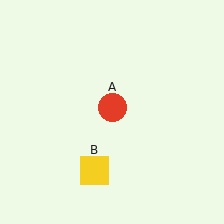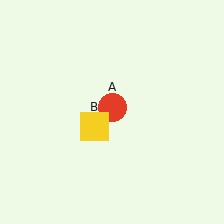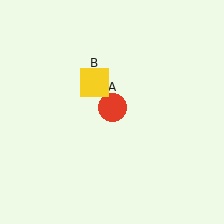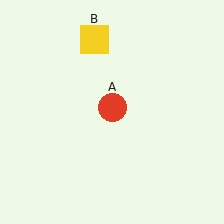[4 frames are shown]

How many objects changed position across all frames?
1 object changed position: yellow square (object B).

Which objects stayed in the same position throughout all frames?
Red circle (object A) remained stationary.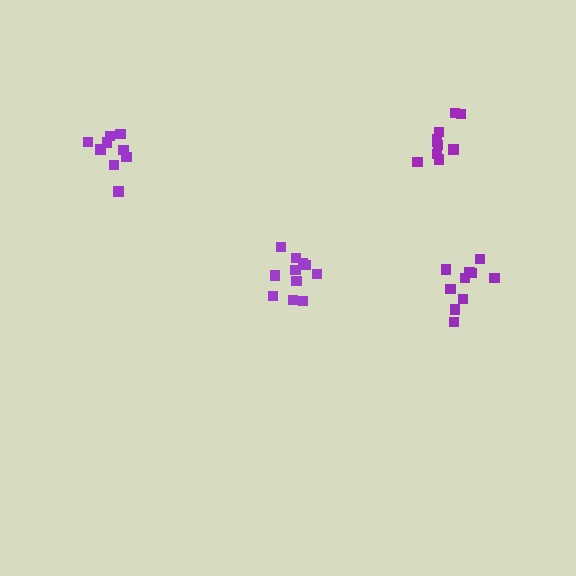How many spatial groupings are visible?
There are 4 spatial groupings.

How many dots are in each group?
Group 1: 10 dots, Group 2: 11 dots, Group 3: 9 dots, Group 4: 10 dots (40 total).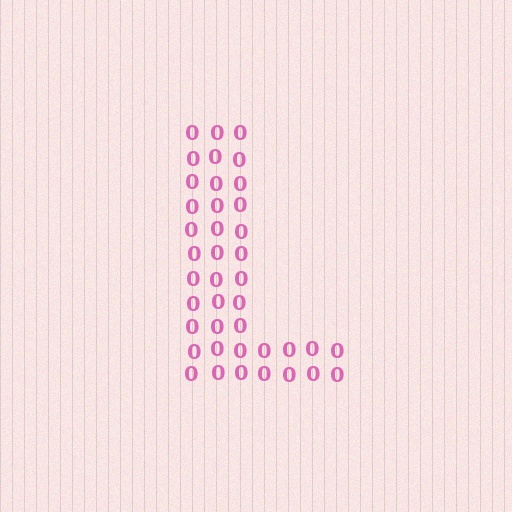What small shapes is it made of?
It is made of small digit 0's.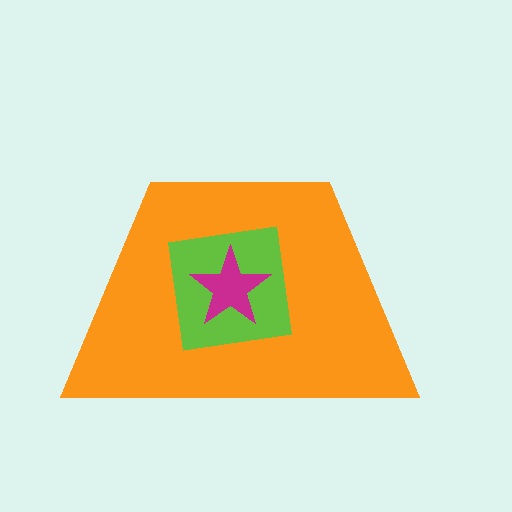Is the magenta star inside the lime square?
Yes.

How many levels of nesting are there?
3.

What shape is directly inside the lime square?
The magenta star.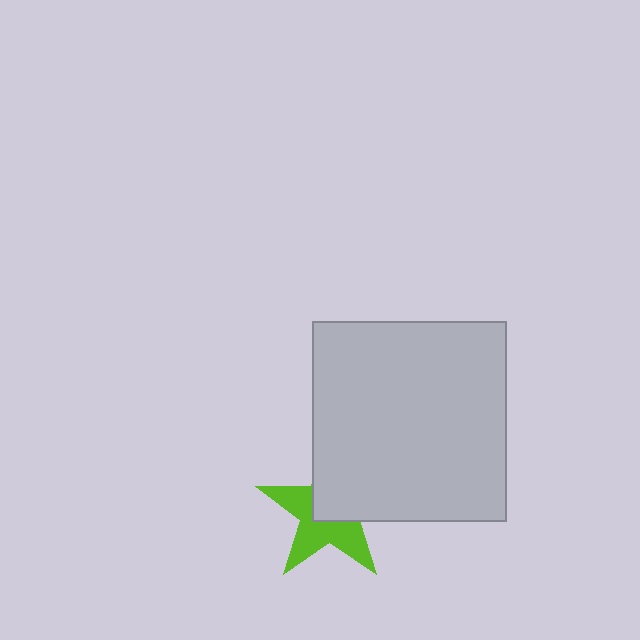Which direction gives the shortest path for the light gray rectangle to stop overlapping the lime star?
Moving toward the upper-right gives the shortest separation.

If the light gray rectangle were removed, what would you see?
You would see the complete lime star.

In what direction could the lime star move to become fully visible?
The lime star could move toward the lower-left. That would shift it out from behind the light gray rectangle entirely.